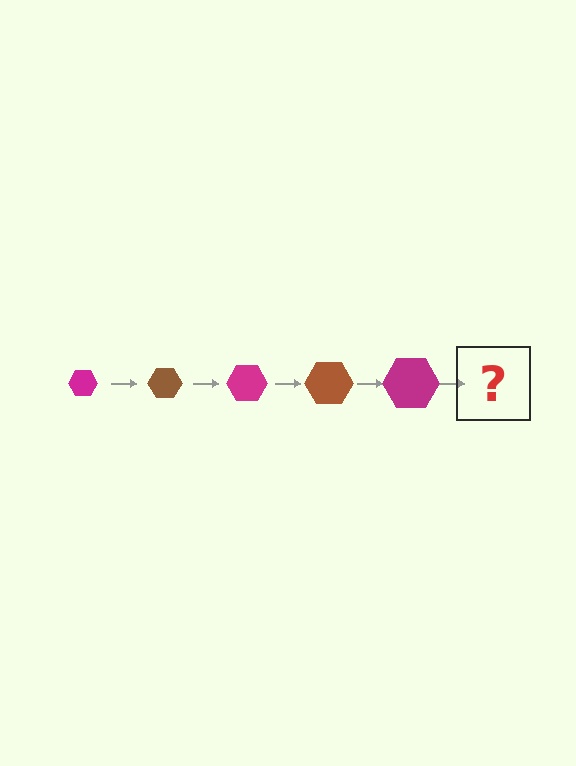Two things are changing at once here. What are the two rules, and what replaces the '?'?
The two rules are that the hexagon grows larger each step and the color cycles through magenta and brown. The '?' should be a brown hexagon, larger than the previous one.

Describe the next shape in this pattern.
It should be a brown hexagon, larger than the previous one.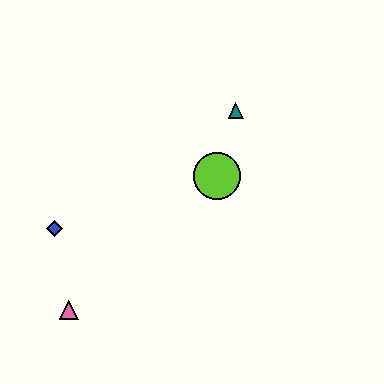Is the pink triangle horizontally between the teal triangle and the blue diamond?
Yes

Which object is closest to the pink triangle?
The blue diamond is closest to the pink triangle.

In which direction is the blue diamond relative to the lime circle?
The blue diamond is to the left of the lime circle.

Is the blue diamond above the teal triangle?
No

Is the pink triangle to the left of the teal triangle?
Yes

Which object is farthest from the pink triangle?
The teal triangle is farthest from the pink triangle.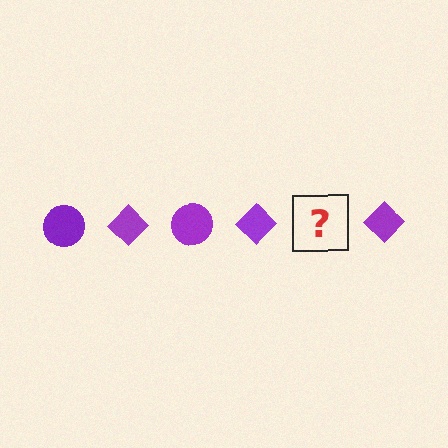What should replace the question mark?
The question mark should be replaced with a purple circle.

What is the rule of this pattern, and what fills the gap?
The rule is that the pattern cycles through circle, diamond shapes in purple. The gap should be filled with a purple circle.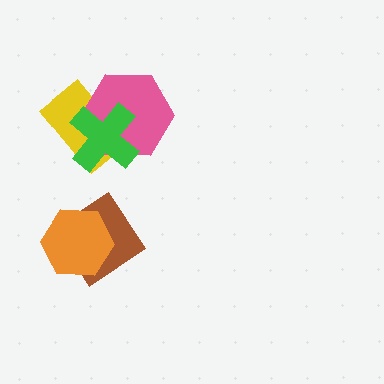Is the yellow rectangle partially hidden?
Yes, it is partially covered by another shape.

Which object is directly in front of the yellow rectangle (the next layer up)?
The pink hexagon is directly in front of the yellow rectangle.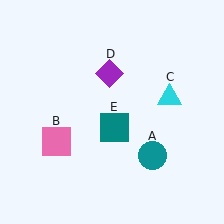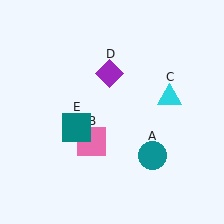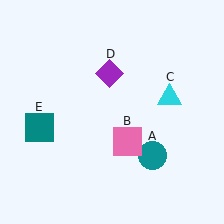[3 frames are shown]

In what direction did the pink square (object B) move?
The pink square (object B) moved right.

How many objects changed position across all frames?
2 objects changed position: pink square (object B), teal square (object E).